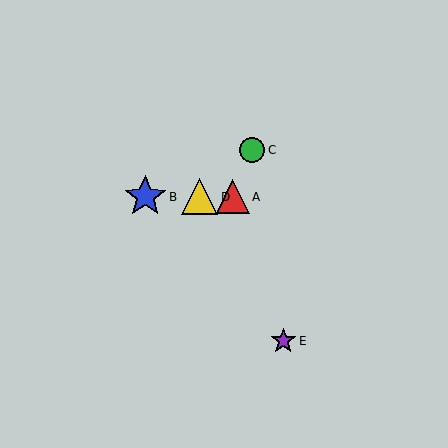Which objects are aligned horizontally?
Objects A, B, D are aligned horizontally.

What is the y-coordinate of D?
Object D is at y≈197.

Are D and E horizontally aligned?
No, D is at y≈197 and E is at y≈341.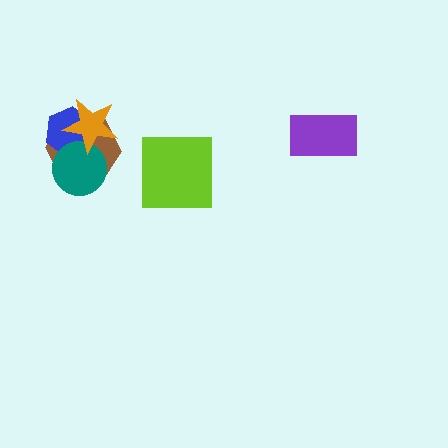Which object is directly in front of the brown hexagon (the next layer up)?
The blue hexagon is directly in front of the brown hexagon.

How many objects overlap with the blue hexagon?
3 objects overlap with the blue hexagon.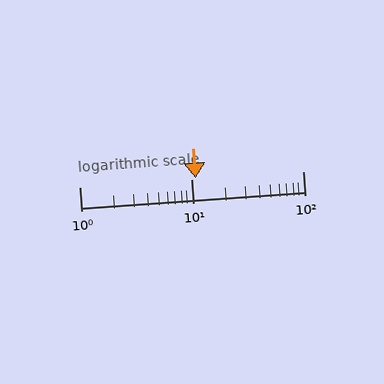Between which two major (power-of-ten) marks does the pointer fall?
The pointer is between 10 and 100.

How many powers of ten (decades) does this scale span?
The scale spans 2 decades, from 1 to 100.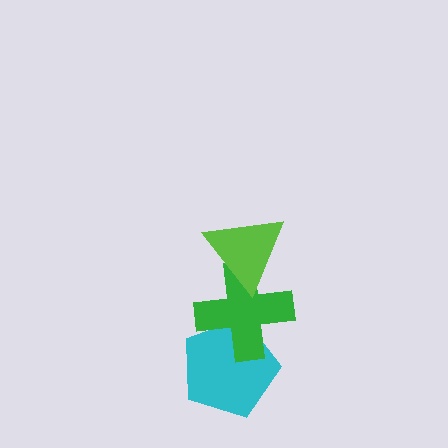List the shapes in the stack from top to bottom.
From top to bottom: the lime triangle, the green cross, the cyan pentagon.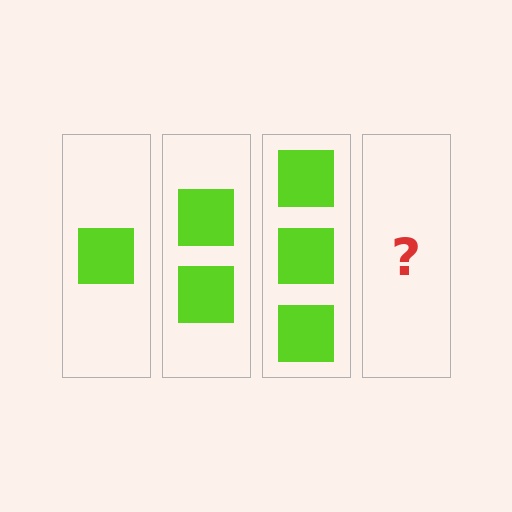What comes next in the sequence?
The next element should be 4 squares.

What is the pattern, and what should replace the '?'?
The pattern is that each step adds one more square. The '?' should be 4 squares.